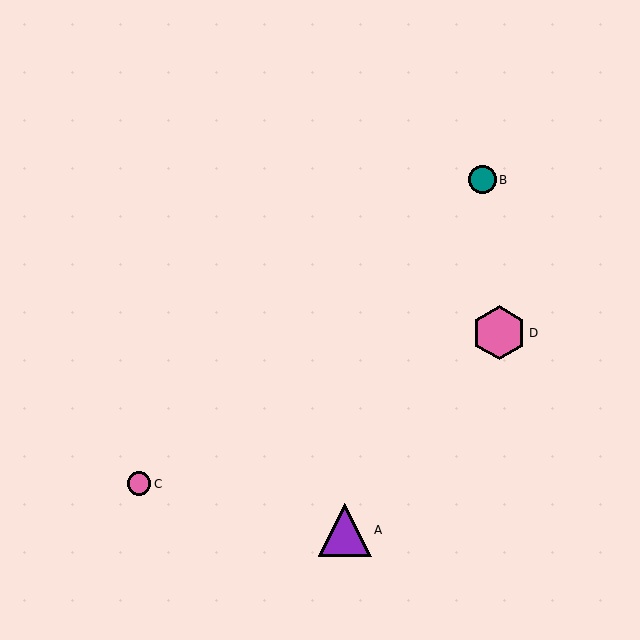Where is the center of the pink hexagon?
The center of the pink hexagon is at (499, 333).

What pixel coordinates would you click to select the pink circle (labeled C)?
Click at (139, 484) to select the pink circle C.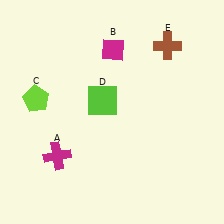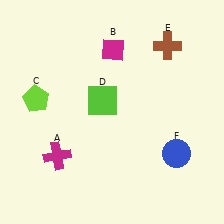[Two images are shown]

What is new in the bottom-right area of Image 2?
A blue circle (F) was added in the bottom-right area of Image 2.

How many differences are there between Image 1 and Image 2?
There is 1 difference between the two images.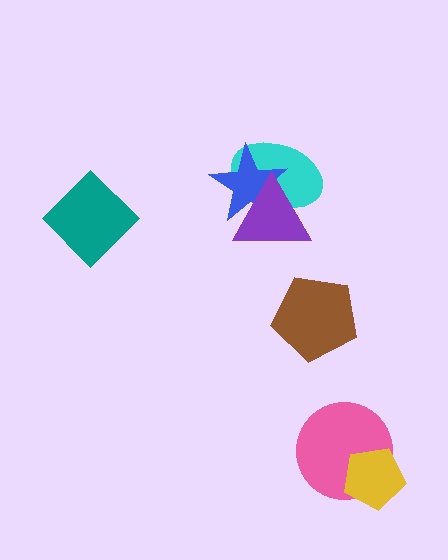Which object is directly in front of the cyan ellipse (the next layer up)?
The blue star is directly in front of the cyan ellipse.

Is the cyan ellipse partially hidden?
Yes, it is partially covered by another shape.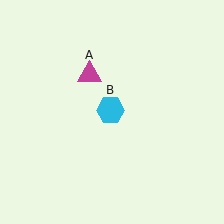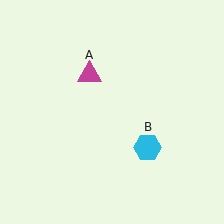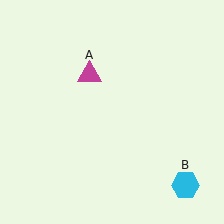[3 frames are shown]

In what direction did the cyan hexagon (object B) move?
The cyan hexagon (object B) moved down and to the right.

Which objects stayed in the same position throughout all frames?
Magenta triangle (object A) remained stationary.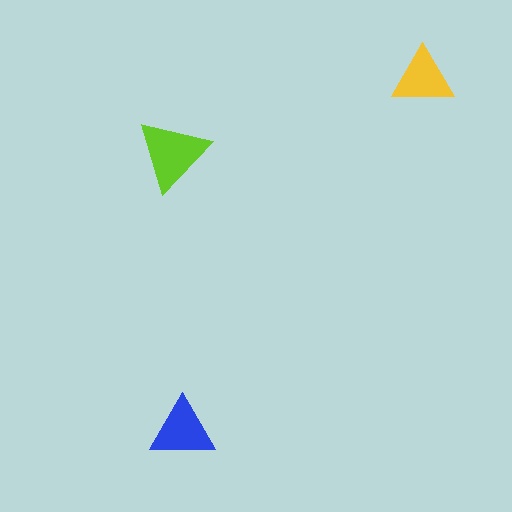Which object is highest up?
The yellow triangle is topmost.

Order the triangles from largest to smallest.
the lime one, the blue one, the yellow one.